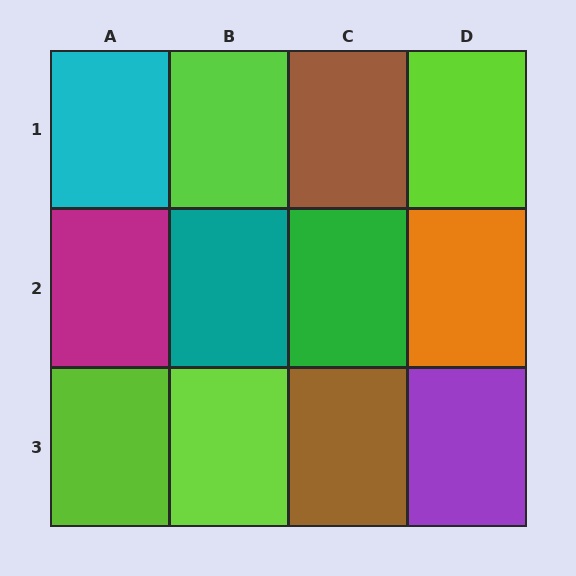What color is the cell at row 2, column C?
Green.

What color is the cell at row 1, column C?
Brown.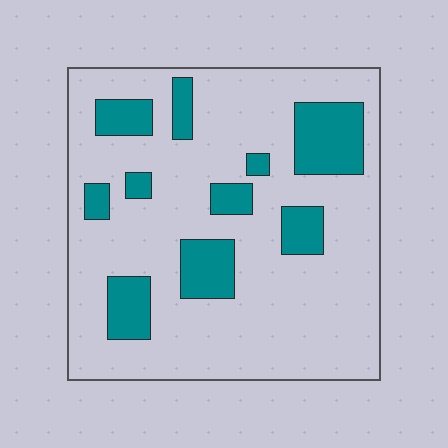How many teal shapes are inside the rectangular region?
10.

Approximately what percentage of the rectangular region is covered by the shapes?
Approximately 20%.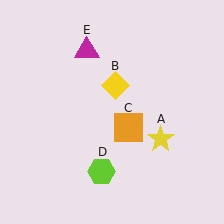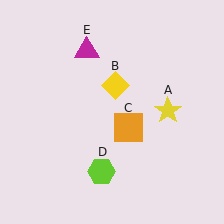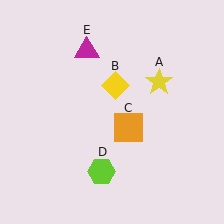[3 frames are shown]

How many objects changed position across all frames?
1 object changed position: yellow star (object A).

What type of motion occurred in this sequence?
The yellow star (object A) rotated counterclockwise around the center of the scene.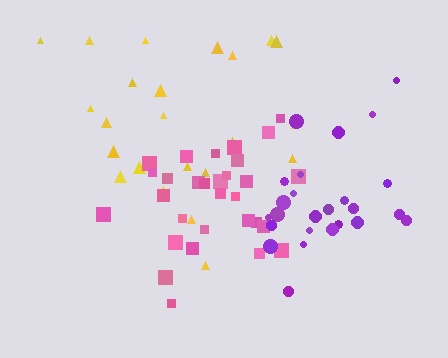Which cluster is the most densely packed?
Purple.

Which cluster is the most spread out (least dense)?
Yellow.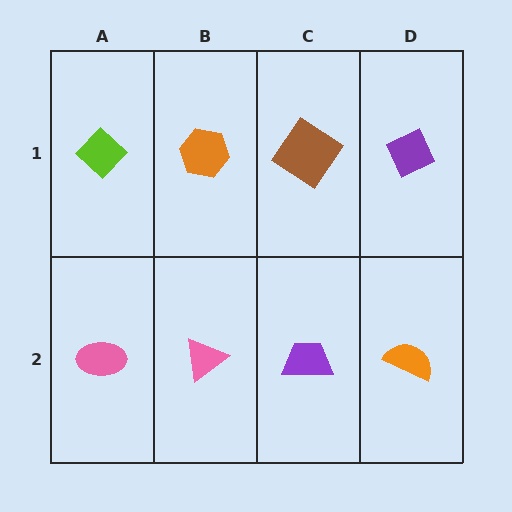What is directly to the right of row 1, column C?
A purple diamond.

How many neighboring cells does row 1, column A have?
2.